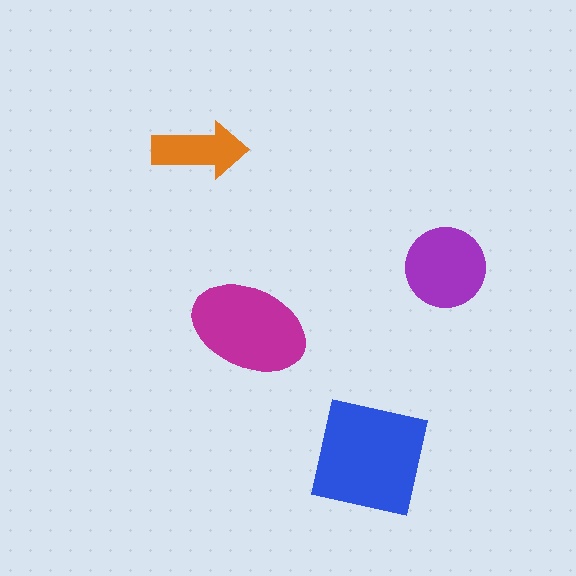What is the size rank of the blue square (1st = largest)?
1st.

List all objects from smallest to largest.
The orange arrow, the purple circle, the magenta ellipse, the blue square.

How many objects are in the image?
There are 4 objects in the image.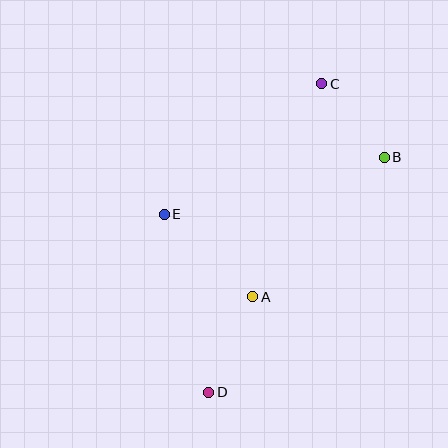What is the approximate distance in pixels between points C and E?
The distance between C and E is approximately 204 pixels.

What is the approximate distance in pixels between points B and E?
The distance between B and E is approximately 227 pixels.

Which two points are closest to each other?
Points B and C are closest to each other.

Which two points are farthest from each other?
Points C and D are farthest from each other.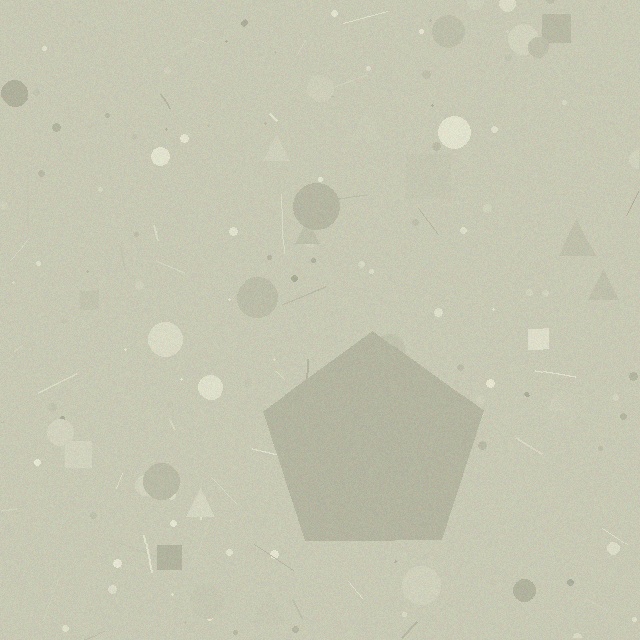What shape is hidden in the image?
A pentagon is hidden in the image.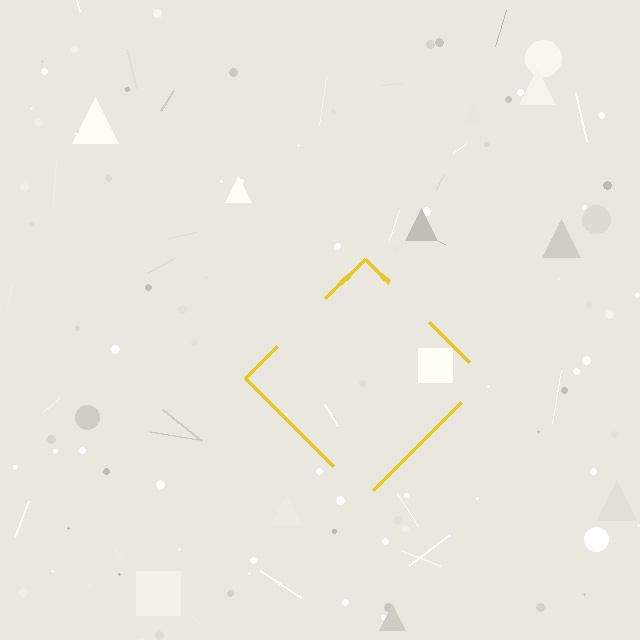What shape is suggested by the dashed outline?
The dashed outline suggests a diamond.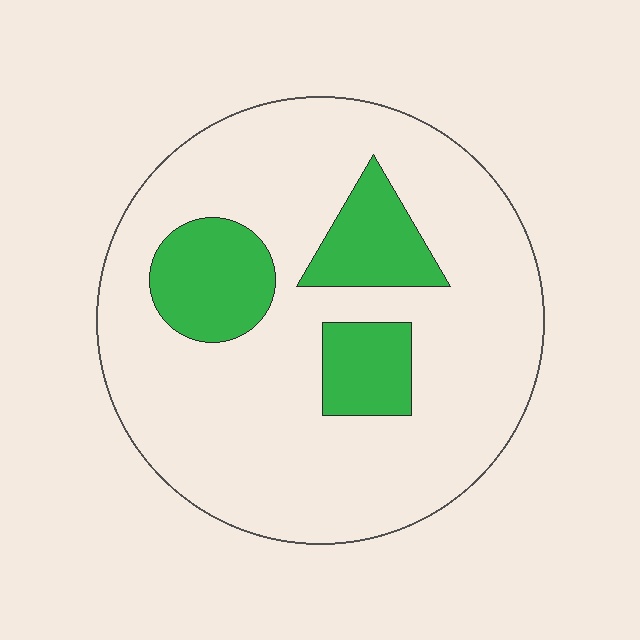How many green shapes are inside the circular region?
3.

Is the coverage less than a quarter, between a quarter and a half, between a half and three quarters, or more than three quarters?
Less than a quarter.